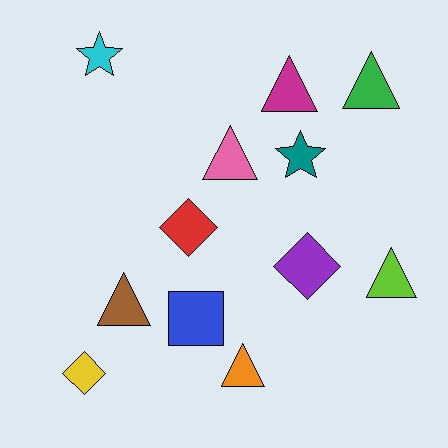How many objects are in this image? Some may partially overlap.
There are 12 objects.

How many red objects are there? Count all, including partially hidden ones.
There is 1 red object.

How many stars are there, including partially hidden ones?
There are 2 stars.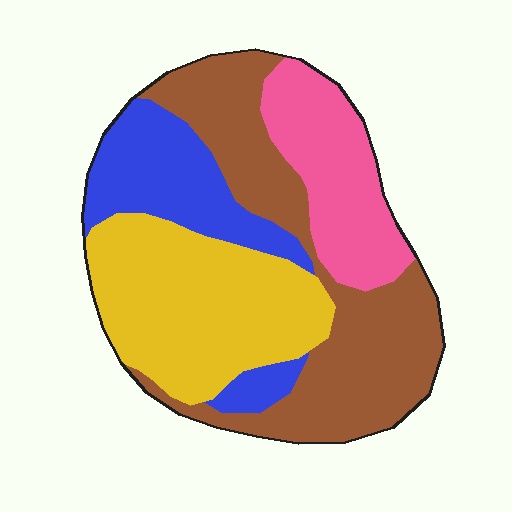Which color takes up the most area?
Brown, at roughly 35%.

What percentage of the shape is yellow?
Yellow takes up about one third (1/3) of the shape.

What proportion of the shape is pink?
Pink takes up between a sixth and a third of the shape.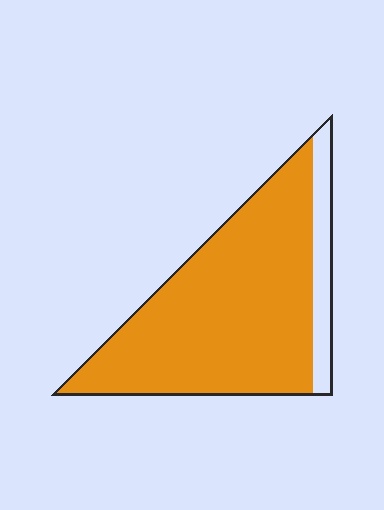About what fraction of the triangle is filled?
About seven eighths (7/8).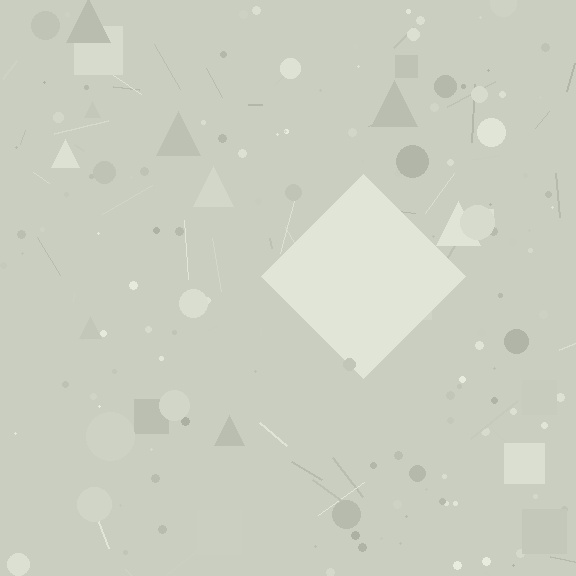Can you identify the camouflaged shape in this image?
The camouflaged shape is a diamond.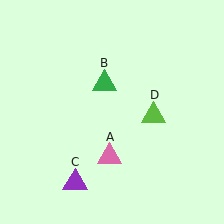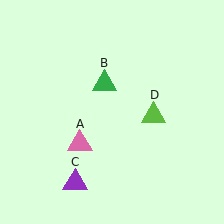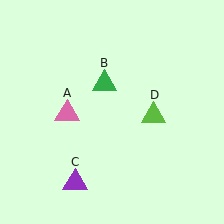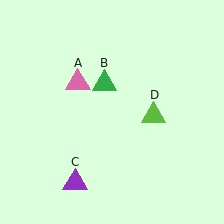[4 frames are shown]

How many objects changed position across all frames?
1 object changed position: pink triangle (object A).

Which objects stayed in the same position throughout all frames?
Green triangle (object B) and purple triangle (object C) and lime triangle (object D) remained stationary.